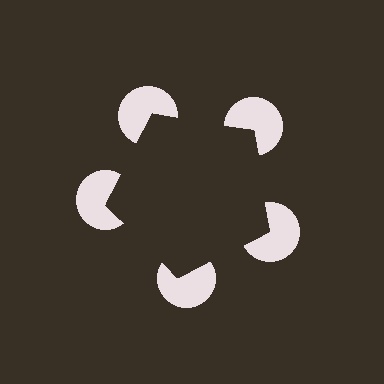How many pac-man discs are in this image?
There are 5 — one at each vertex of the illusory pentagon.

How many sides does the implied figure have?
5 sides.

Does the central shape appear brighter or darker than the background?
It typically appears slightly darker than the background, even though no actual brightness change is drawn.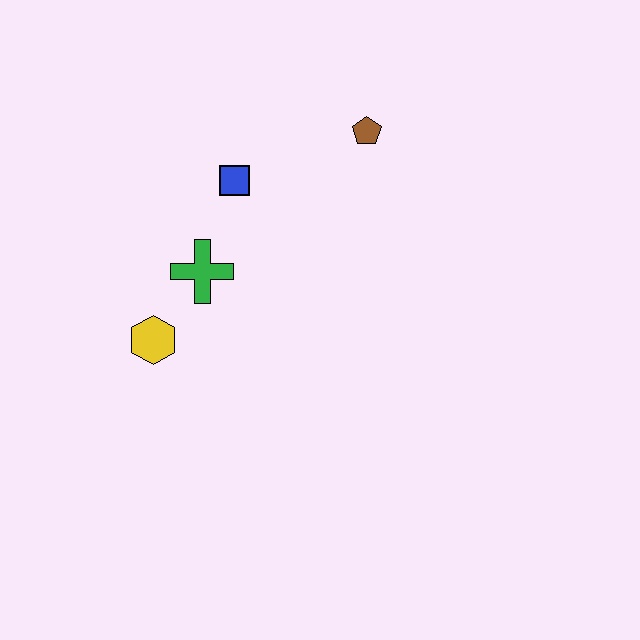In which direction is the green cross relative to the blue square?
The green cross is below the blue square.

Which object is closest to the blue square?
The green cross is closest to the blue square.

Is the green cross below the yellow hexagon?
No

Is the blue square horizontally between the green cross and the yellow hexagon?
No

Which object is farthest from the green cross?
The brown pentagon is farthest from the green cross.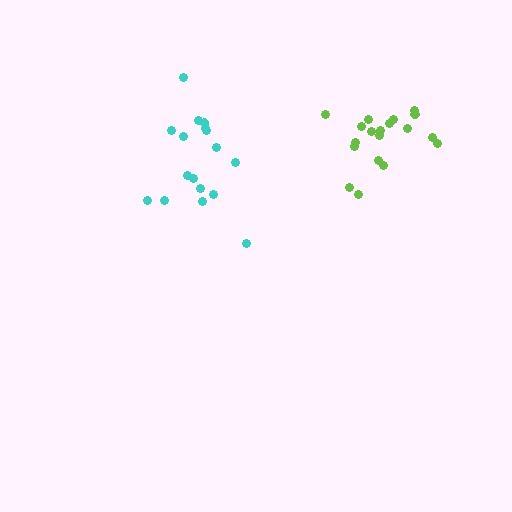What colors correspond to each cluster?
The clusters are colored: lime, cyan.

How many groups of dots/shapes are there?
There are 2 groups.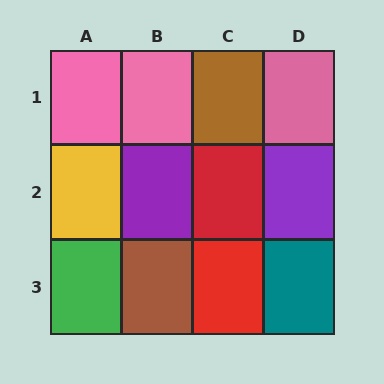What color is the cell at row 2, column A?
Yellow.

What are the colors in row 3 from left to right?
Green, brown, red, teal.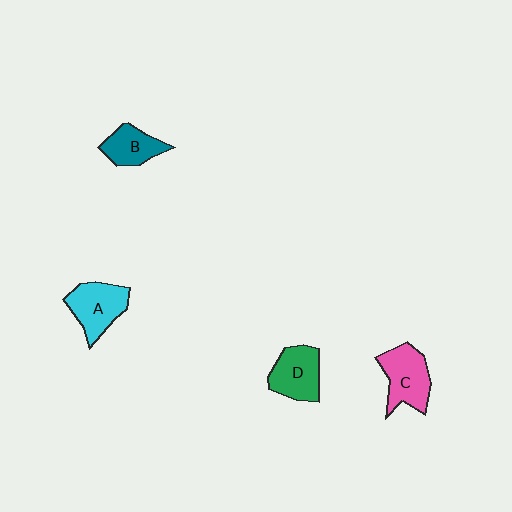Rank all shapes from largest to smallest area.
From largest to smallest: C (pink), A (cyan), D (green), B (teal).